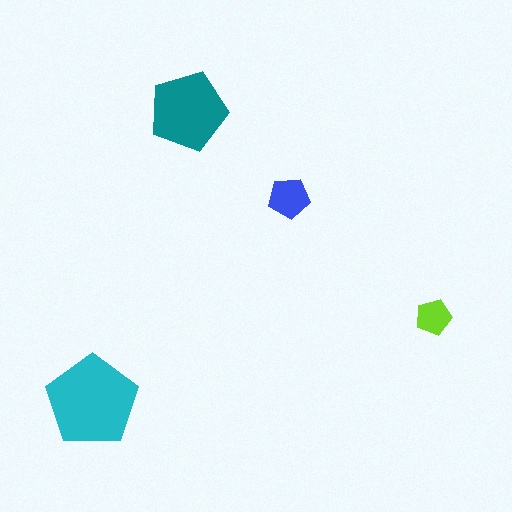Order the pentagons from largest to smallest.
the cyan one, the teal one, the blue one, the lime one.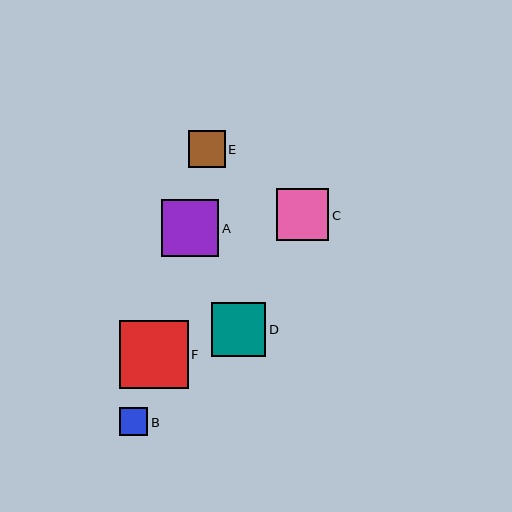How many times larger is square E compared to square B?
Square E is approximately 1.3 times the size of square B.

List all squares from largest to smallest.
From largest to smallest: F, A, D, C, E, B.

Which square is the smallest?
Square B is the smallest with a size of approximately 28 pixels.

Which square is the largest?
Square F is the largest with a size of approximately 69 pixels.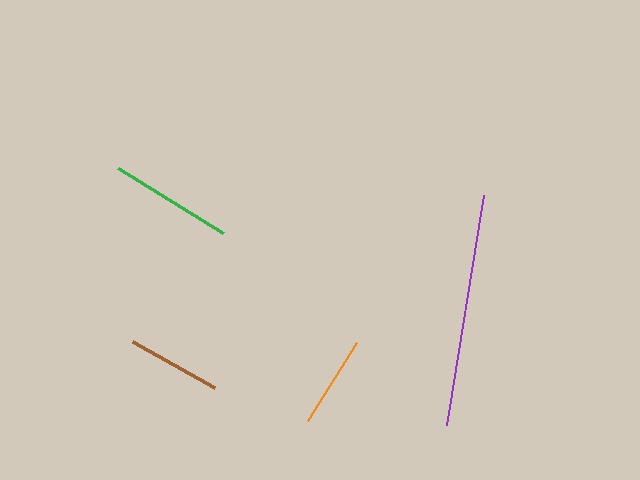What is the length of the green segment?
The green segment is approximately 124 pixels long.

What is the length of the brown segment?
The brown segment is approximately 94 pixels long.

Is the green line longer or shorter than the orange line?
The green line is longer than the orange line.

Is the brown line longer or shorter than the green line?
The green line is longer than the brown line.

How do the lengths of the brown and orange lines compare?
The brown and orange lines are approximately the same length.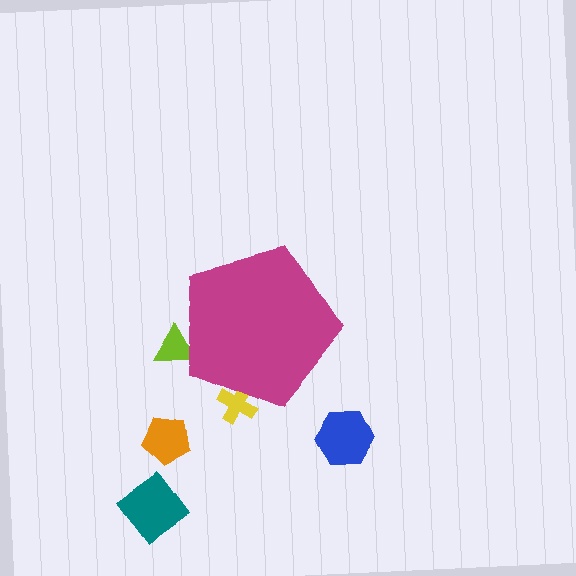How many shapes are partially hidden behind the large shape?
2 shapes are partially hidden.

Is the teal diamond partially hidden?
No, the teal diamond is fully visible.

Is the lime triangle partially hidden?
Yes, the lime triangle is partially hidden behind the magenta pentagon.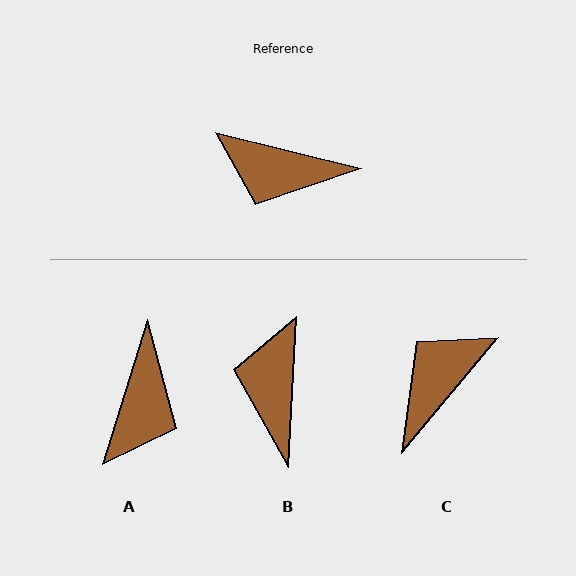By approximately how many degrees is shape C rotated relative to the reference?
Approximately 116 degrees clockwise.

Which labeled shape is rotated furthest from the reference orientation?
C, about 116 degrees away.